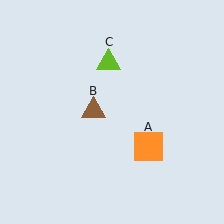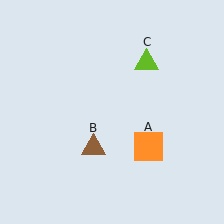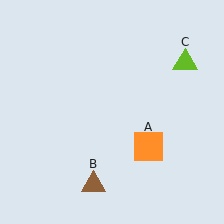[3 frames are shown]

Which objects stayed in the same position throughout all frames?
Orange square (object A) remained stationary.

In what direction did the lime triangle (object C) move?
The lime triangle (object C) moved right.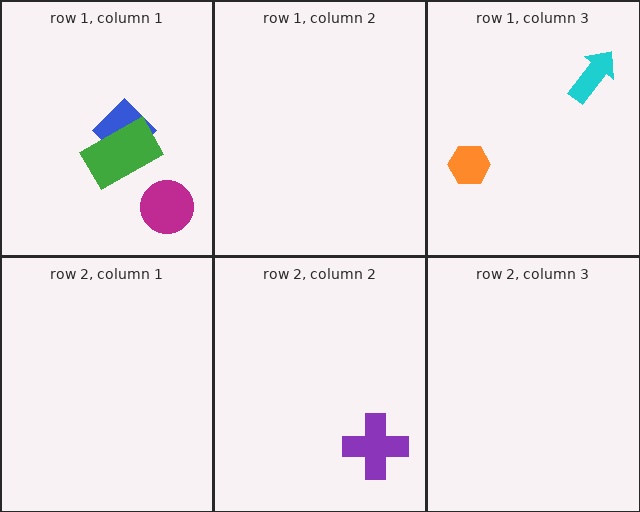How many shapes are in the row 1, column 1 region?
3.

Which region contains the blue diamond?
The row 1, column 1 region.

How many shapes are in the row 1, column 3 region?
2.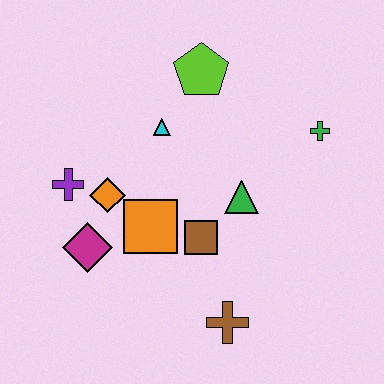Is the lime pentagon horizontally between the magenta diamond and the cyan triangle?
No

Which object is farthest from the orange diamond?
The green cross is farthest from the orange diamond.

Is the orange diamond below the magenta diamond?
No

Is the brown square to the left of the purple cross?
No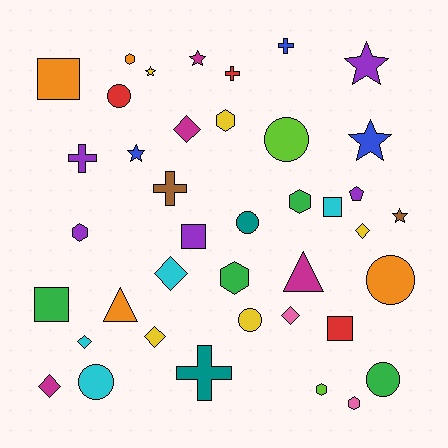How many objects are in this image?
There are 40 objects.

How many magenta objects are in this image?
There are 4 magenta objects.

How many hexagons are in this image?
There are 7 hexagons.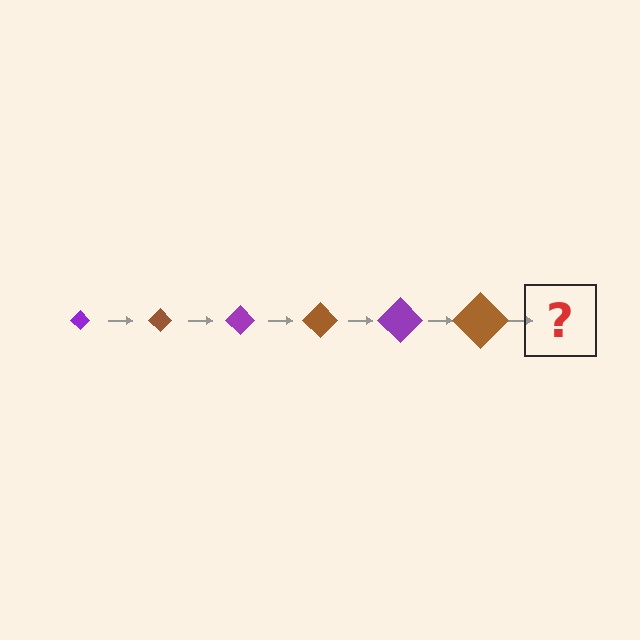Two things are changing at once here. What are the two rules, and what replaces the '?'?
The two rules are that the diamond grows larger each step and the color cycles through purple and brown. The '?' should be a purple diamond, larger than the previous one.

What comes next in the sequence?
The next element should be a purple diamond, larger than the previous one.